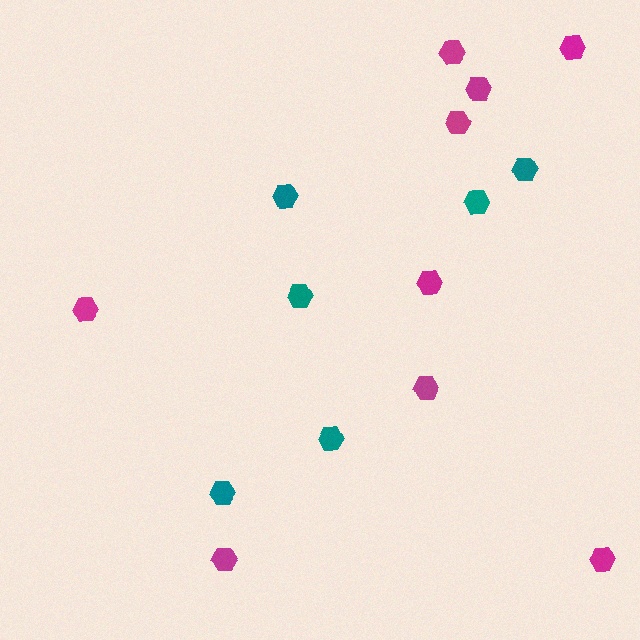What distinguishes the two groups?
There are 2 groups: one group of teal hexagons (6) and one group of magenta hexagons (9).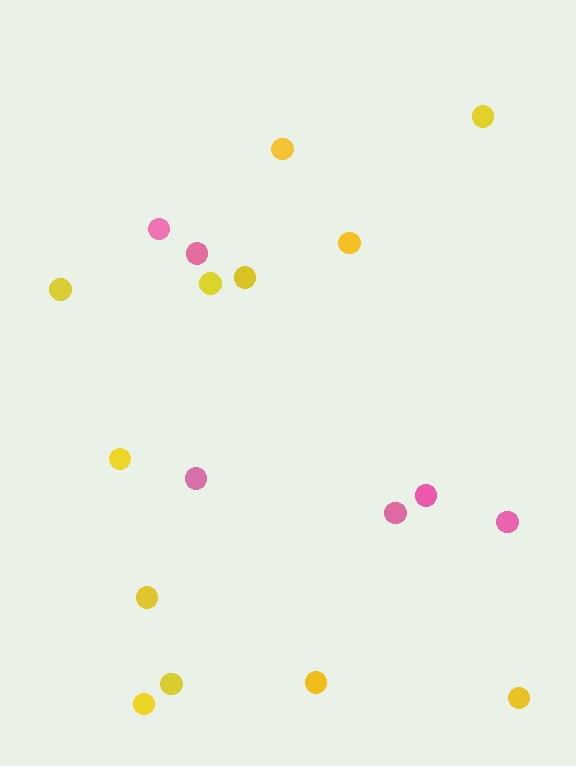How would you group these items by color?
There are 2 groups: one group of yellow circles (12) and one group of pink circles (6).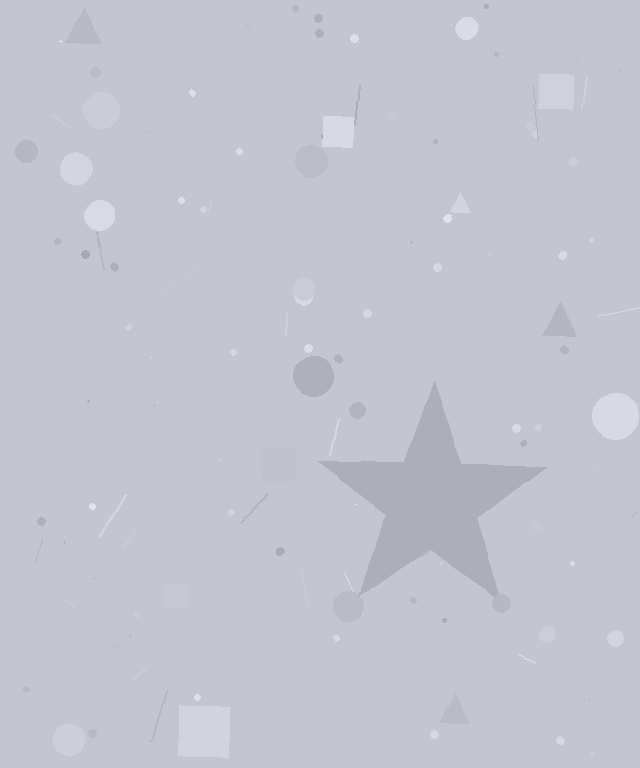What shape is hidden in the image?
A star is hidden in the image.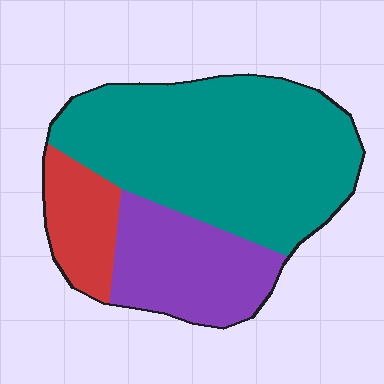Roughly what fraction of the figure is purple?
Purple takes up about one quarter (1/4) of the figure.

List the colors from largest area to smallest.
From largest to smallest: teal, purple, red.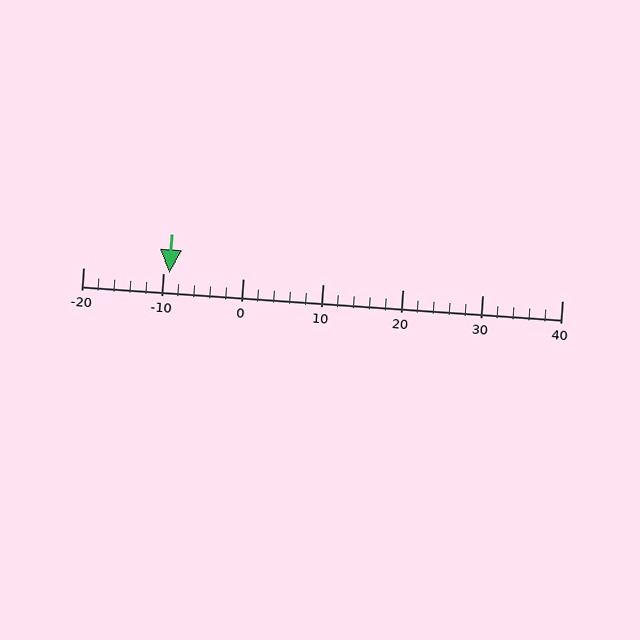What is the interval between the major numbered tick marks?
The major tick marks are spaced 10 units apart.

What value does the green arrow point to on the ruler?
The green arrow points to approximately -9.